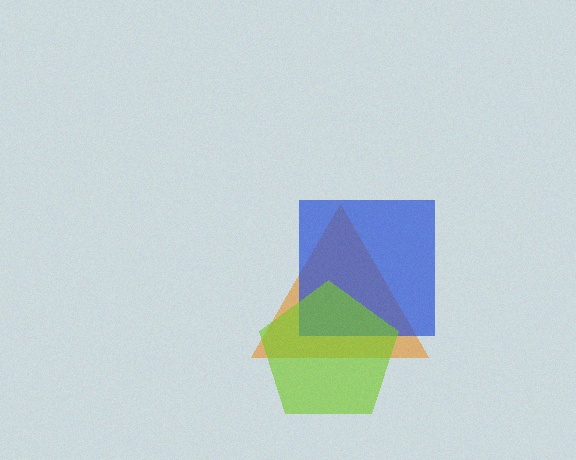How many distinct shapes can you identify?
There are 3 distinct shapes: an orange triangle, a blue square, a lime pentagon.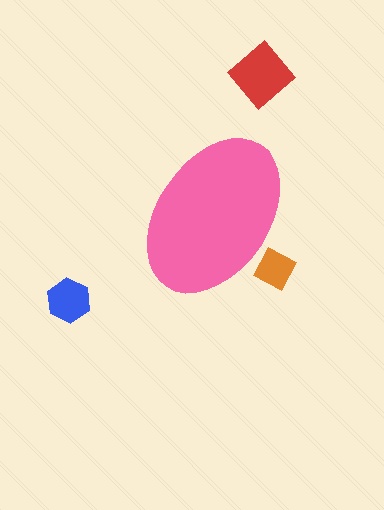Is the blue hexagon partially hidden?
No, the blue hexagon is fully visible.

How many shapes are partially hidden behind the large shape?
1 shape is partially hidden.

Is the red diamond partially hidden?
No, the red diamond is fully visible.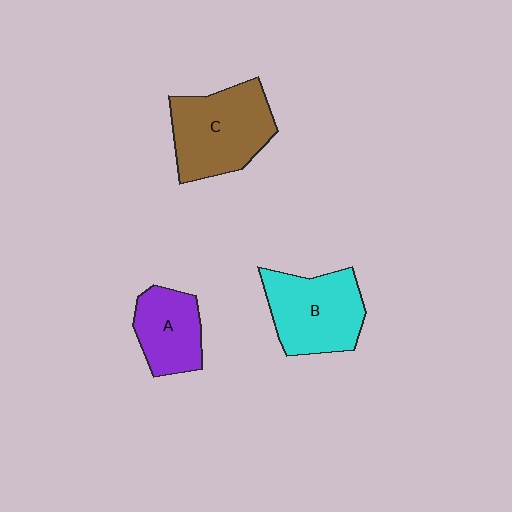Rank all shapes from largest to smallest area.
From largest to smallest: C (brown), B (cyan), A (purple).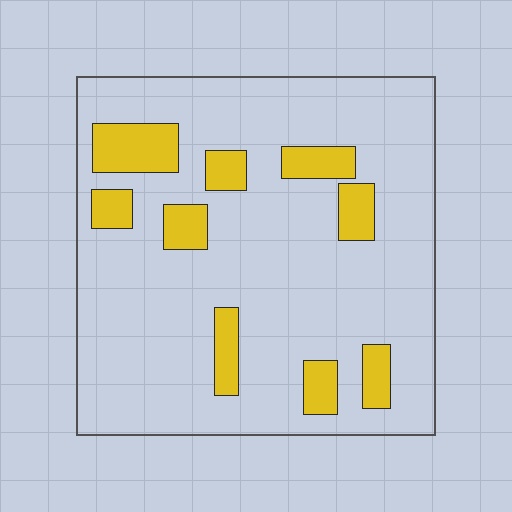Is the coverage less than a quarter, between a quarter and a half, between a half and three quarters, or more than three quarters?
Less than a quarter.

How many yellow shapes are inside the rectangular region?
9.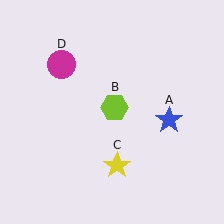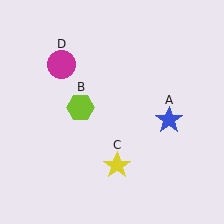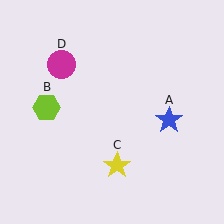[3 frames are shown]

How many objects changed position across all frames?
1 object changed position: lime hexagon (object B).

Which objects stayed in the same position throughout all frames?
Blue star (object A) and yellow star (object C) and magenta circle (object D) remained stationary.